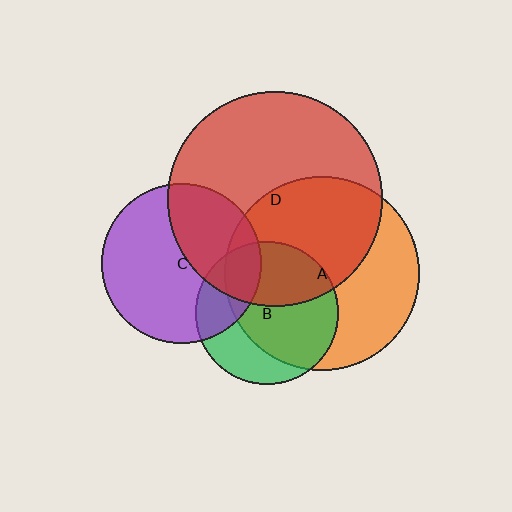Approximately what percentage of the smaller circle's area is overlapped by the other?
Approximately 50%.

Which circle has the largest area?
Circle D (red).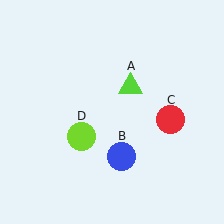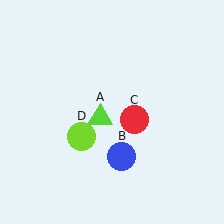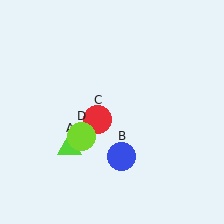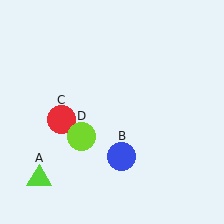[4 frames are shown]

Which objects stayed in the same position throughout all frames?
Blue circle (object B) and lime circle (object D) remained stationary.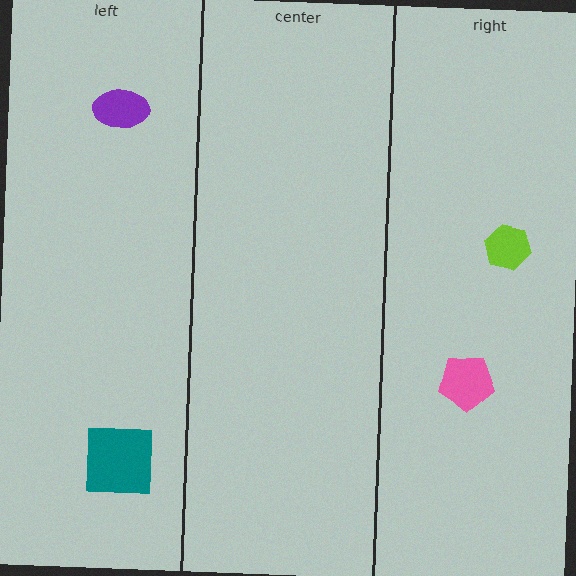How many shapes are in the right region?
2.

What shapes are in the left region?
The teal square, the purple ellipse.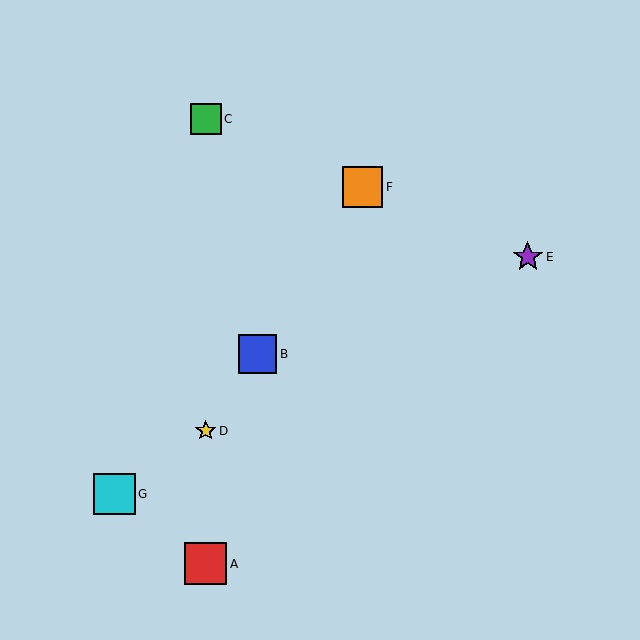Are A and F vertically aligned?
No, A is at x≈206 and F is at x≈362.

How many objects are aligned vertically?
3 objects (A, C, D) are aligned vertically.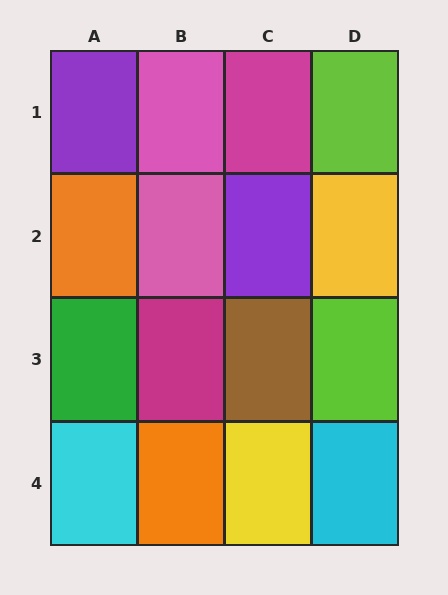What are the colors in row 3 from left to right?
Green, magenta, brown, lime.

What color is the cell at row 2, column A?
Orange.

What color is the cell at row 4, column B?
Orange.